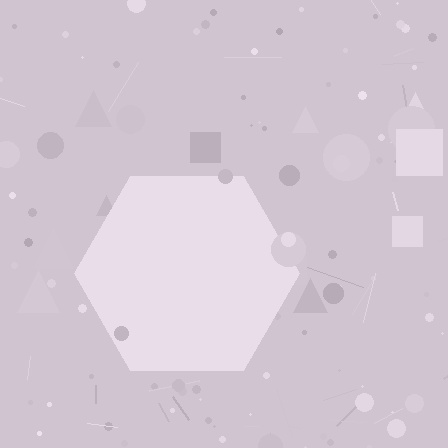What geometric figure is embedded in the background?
A hexagon is embedded in the background.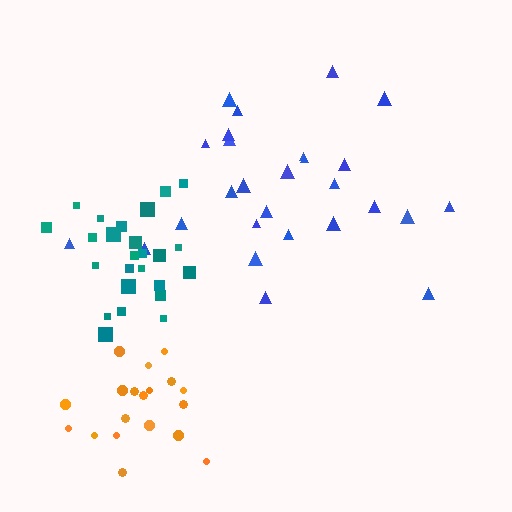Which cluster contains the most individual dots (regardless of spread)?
Blue (27).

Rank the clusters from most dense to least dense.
orange, teal, blue.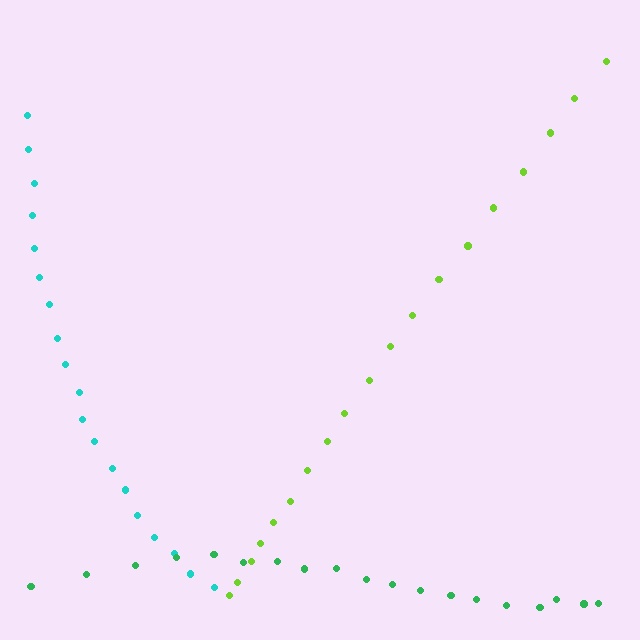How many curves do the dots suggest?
There are 3 distinct paths.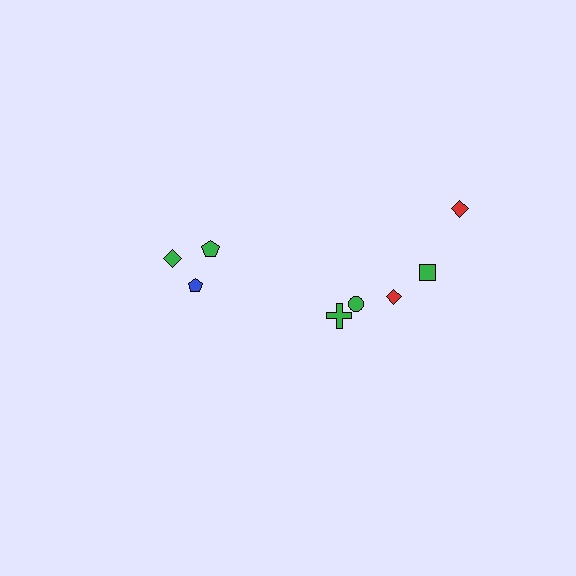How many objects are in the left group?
There are 3 objects.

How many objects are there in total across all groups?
There are 8 objects.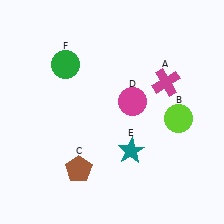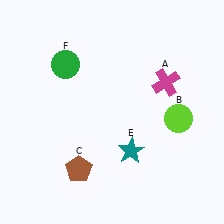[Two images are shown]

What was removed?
The magenta circle (D) was removed in Image 2.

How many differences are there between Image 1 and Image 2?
There is 1 difference between the two images.